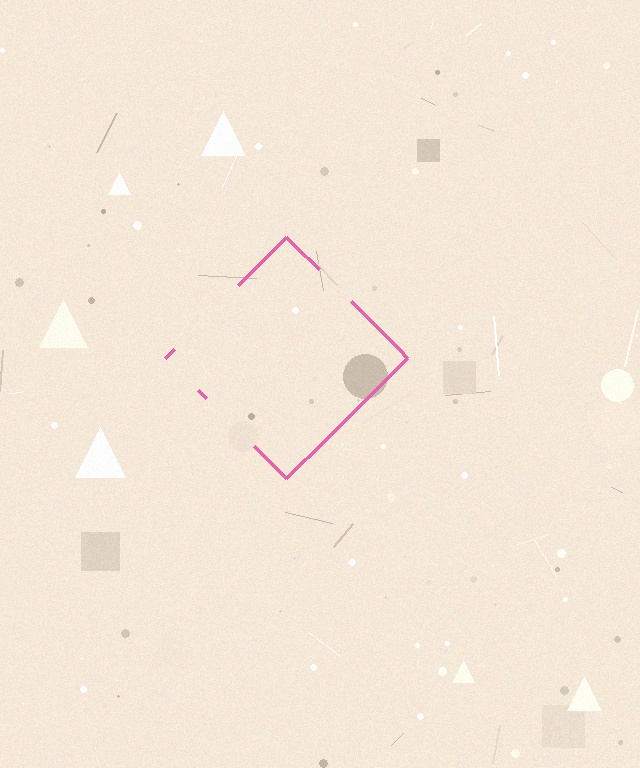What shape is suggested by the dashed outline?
The dashed outline suggests a diamond.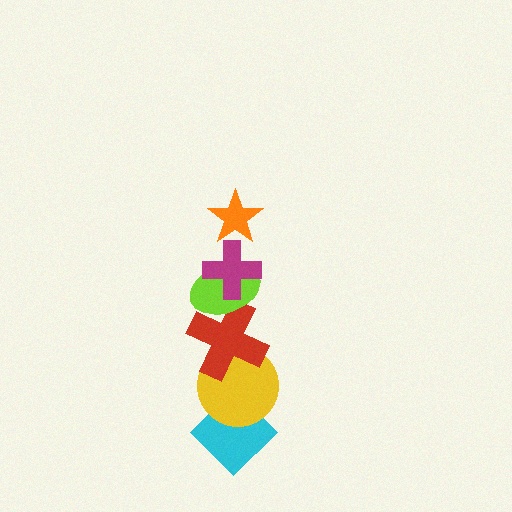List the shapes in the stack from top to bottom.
From top to bottom: the orange star, the magenta cross, the lime ellipse, the red cross, the yellow circle, the cyan diamond.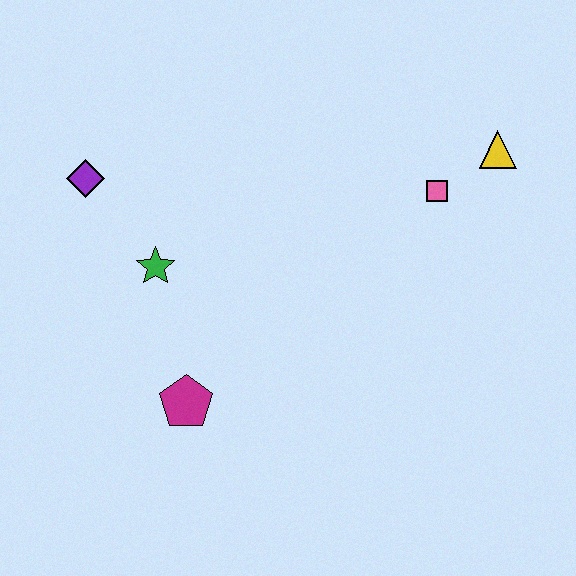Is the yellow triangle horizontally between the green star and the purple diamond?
No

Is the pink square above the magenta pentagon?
Yes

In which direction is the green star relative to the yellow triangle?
The green star is to the left of the yellow triangle.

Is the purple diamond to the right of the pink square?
No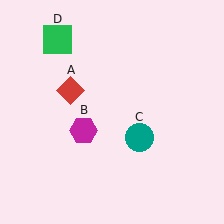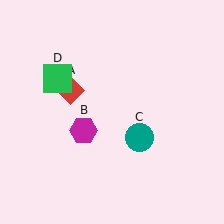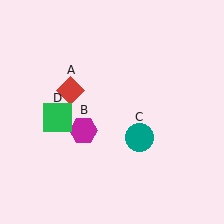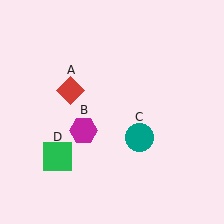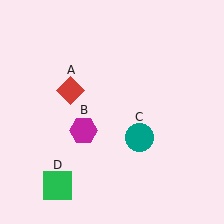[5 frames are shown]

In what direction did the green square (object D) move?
The green square (object D) moved down.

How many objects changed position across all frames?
1 object changed position: green square (object D).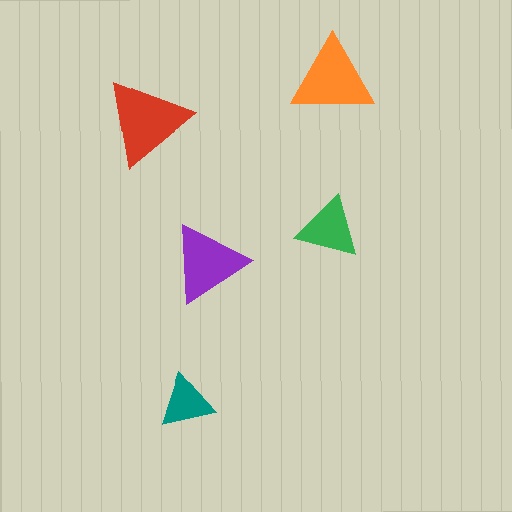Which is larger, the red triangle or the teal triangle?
The red one.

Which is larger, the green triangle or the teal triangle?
The green one.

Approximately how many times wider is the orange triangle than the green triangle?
About 1.5 times wider.